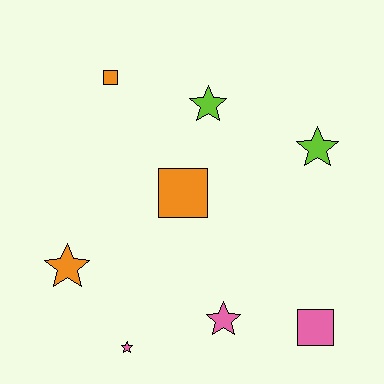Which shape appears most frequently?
Star, with 5 objects.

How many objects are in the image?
There are 8 objects.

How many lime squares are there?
There are no lime squares.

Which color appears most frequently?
Pink, with 3 objects.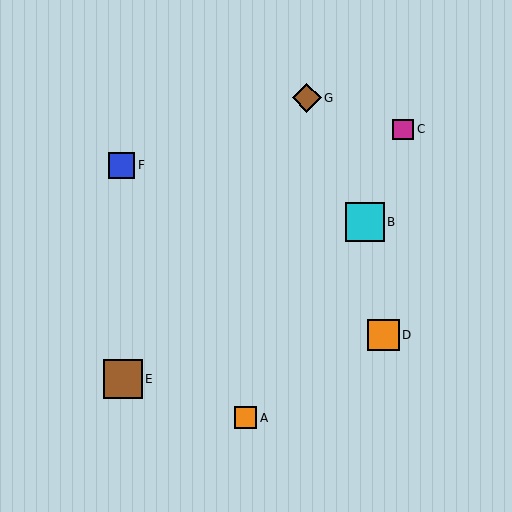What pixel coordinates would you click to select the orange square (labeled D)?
Click at (383, 335) to select the orange square D.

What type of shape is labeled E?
Shape E is a brown square.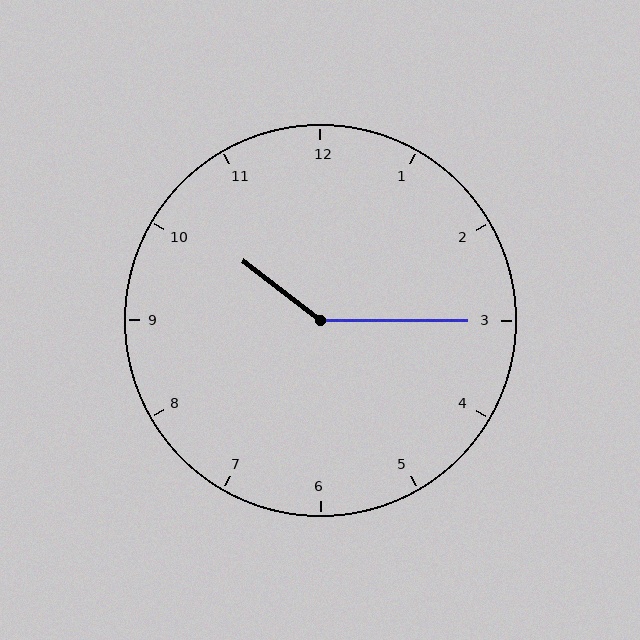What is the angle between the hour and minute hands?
Approximately 142 degrees.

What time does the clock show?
10:15.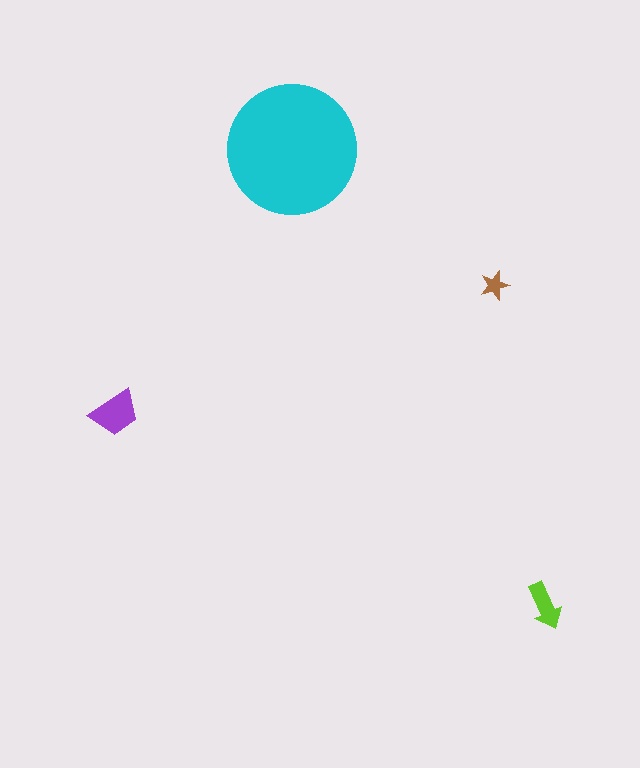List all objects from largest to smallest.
The cyan circle, the purple trapezoid, the lime arrow, the brown star.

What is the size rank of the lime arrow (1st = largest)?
3rd.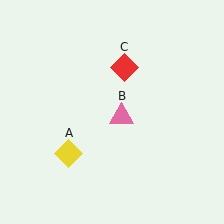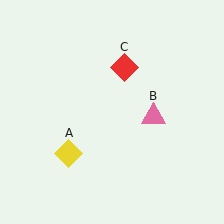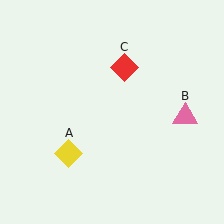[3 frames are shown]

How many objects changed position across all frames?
1 object changed position: pink triangle (object B).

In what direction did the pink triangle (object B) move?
The pink triangle (object B) moved right.